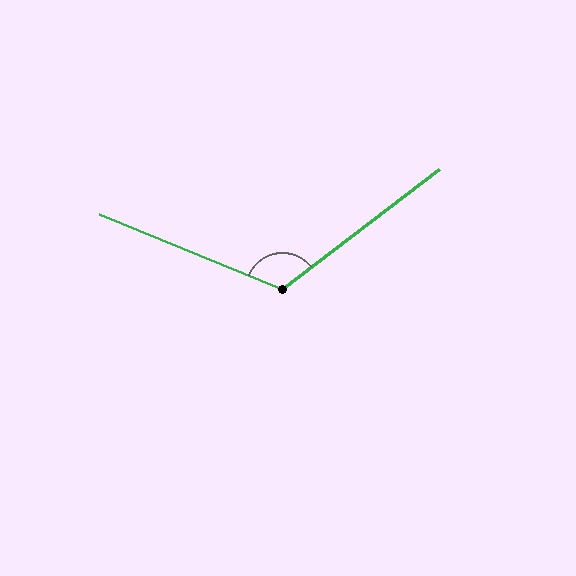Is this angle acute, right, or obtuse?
It is obtuse.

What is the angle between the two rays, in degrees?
Approximately 120 degrees.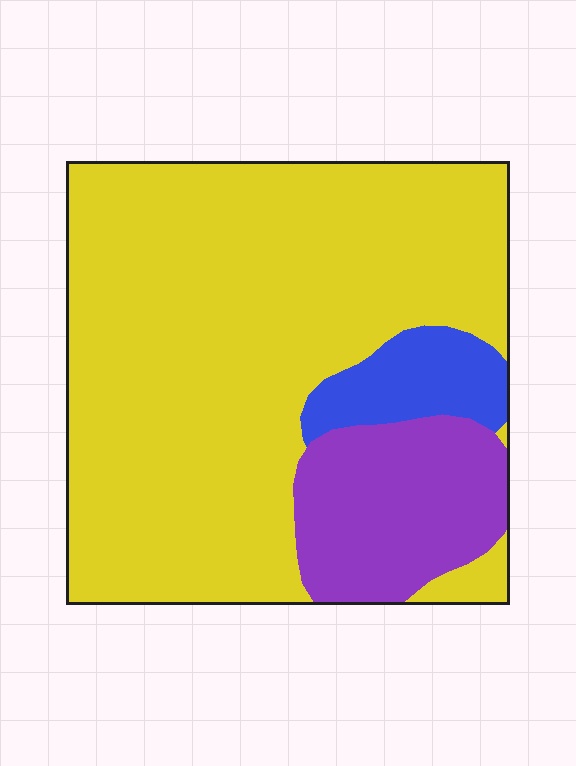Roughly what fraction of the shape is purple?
Purple covers 17% of the shape.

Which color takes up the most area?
Yellow, at roughly 75%.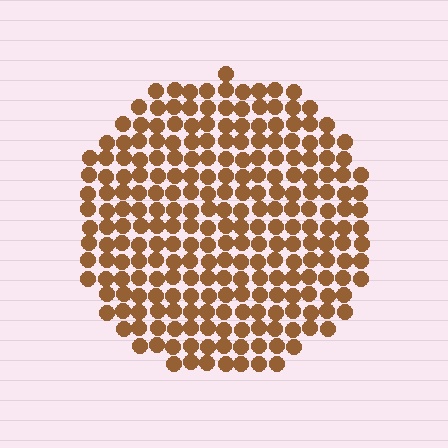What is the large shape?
The large shape is a circle.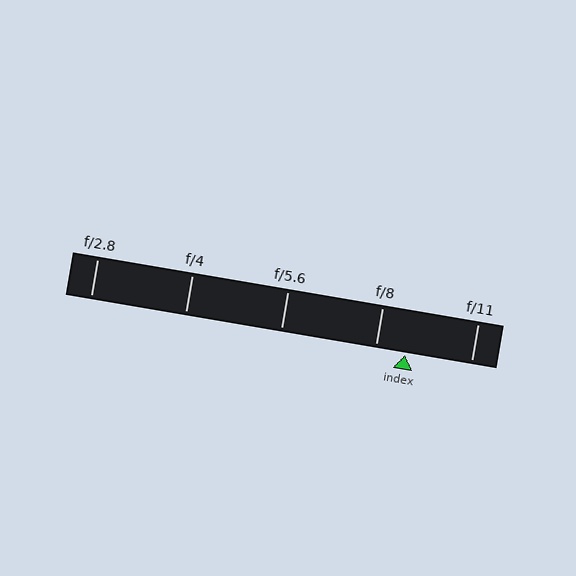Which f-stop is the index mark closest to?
The index mark is closest to f/8.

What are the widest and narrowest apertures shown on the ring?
The widest aperture shown is f/2.8 and the narrowest is f/11.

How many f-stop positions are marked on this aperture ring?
There are 5 f-stop positions marked.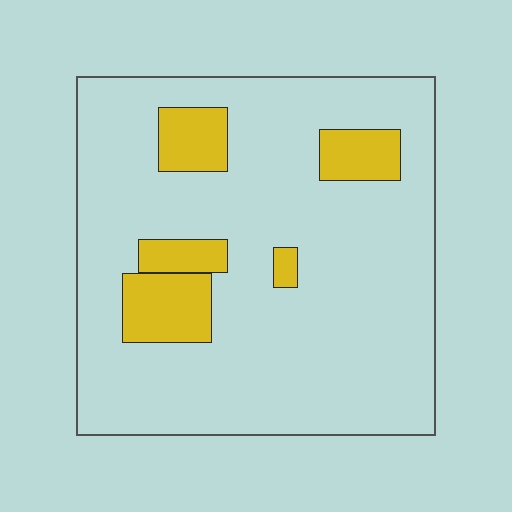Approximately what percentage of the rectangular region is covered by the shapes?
Approximately 15%.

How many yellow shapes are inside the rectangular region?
5.